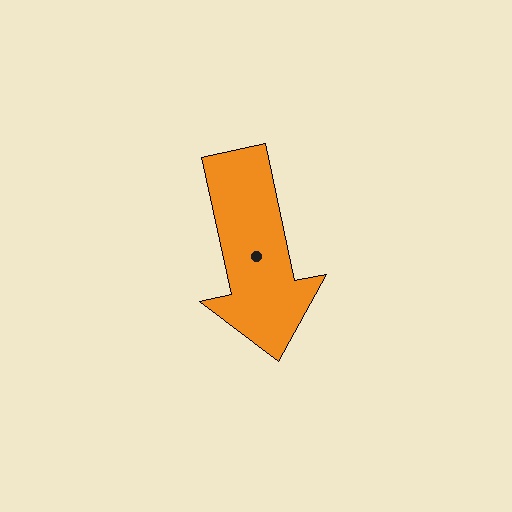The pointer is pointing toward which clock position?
Roughly 6 o'clock.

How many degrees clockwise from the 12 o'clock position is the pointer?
Approximately 168 degrees.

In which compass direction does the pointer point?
South.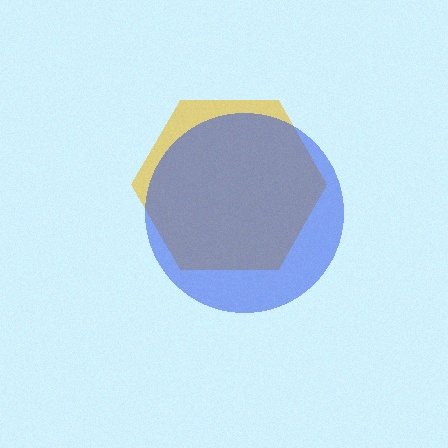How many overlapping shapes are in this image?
There are 2 overlapping shapes in the image.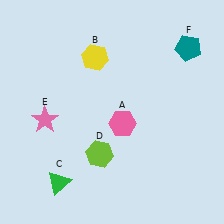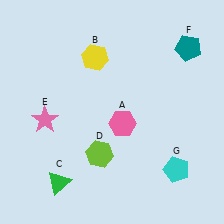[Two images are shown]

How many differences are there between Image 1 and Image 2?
There is 1 difference between the two images.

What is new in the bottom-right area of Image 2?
A cyan pentagon (G) was added in the bottom-right area of Image 2.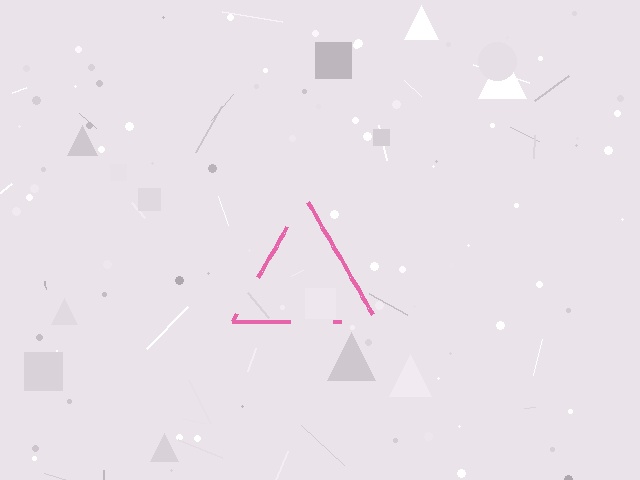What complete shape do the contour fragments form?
The contour fragments form a triangle.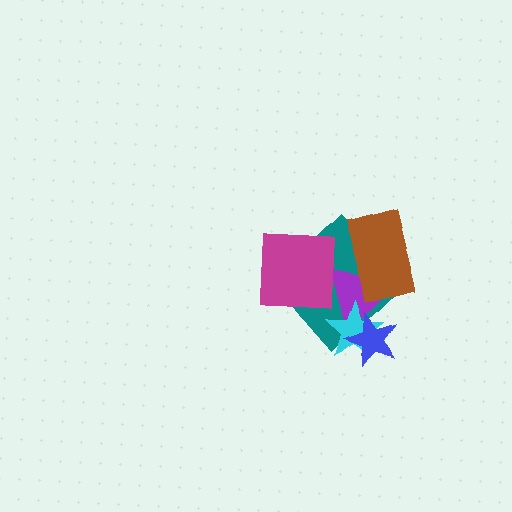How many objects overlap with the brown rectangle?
2 objects overlap with the brown rectangle.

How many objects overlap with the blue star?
3 objects overlap with the blue star.